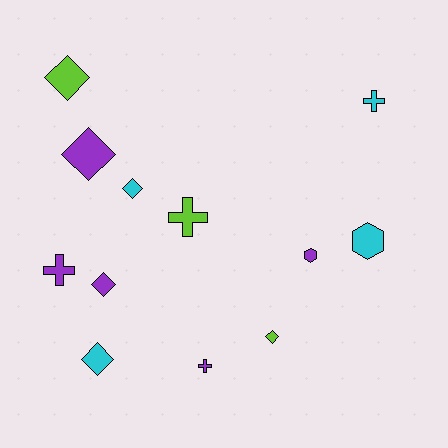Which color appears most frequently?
Purple, with 5 objects.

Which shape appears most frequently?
Diamond, with 6 objects.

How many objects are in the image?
There are 12 objects.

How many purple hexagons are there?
There is 1 purple hexagon.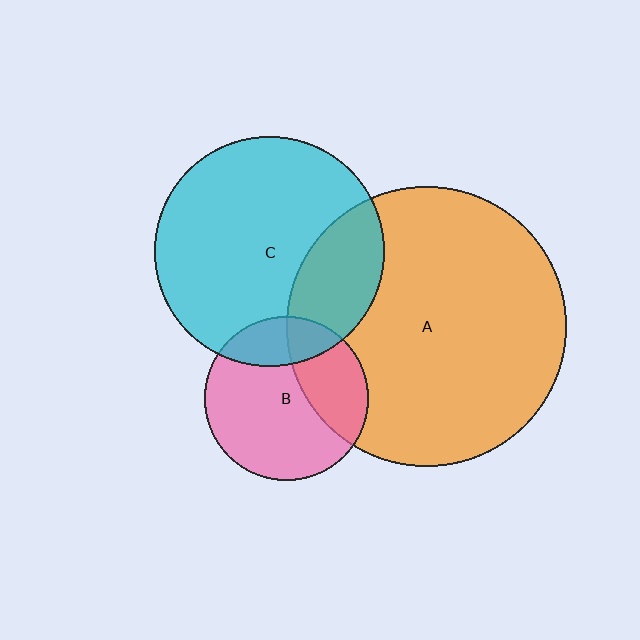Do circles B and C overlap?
Yes.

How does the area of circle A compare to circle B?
Approximately 2.9 times.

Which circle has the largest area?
Circle A (orange).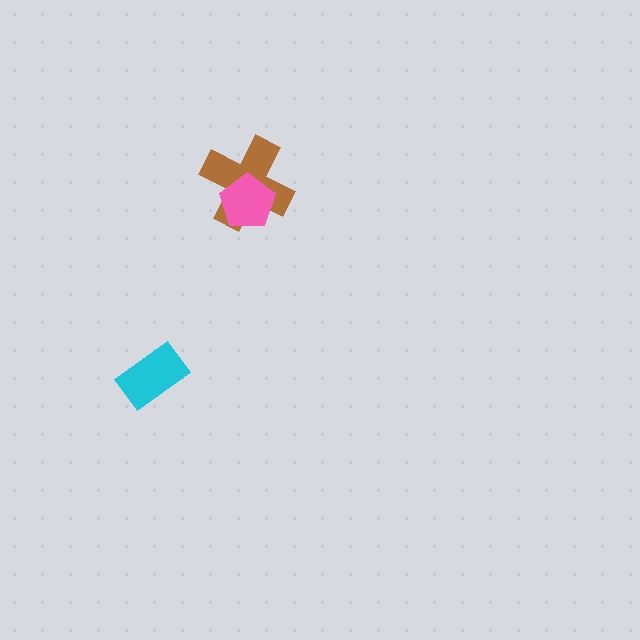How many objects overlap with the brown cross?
1 object overlaps with the brown cross.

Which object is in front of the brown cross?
The pink pentagon is in front of the brown cross.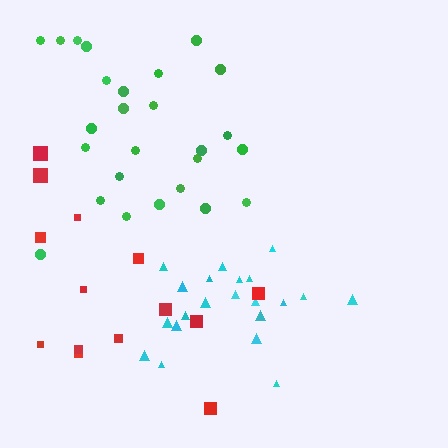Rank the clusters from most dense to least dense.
cyan, green, red.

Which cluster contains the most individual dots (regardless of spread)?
Green (27).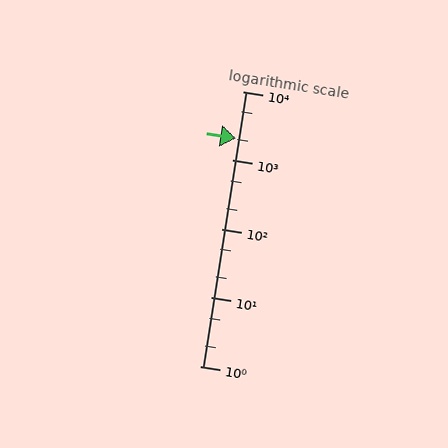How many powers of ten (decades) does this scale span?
The scale spans 4 decades, from 1 to 10000.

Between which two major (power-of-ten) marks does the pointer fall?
The pointer is between 1000 and 10000.